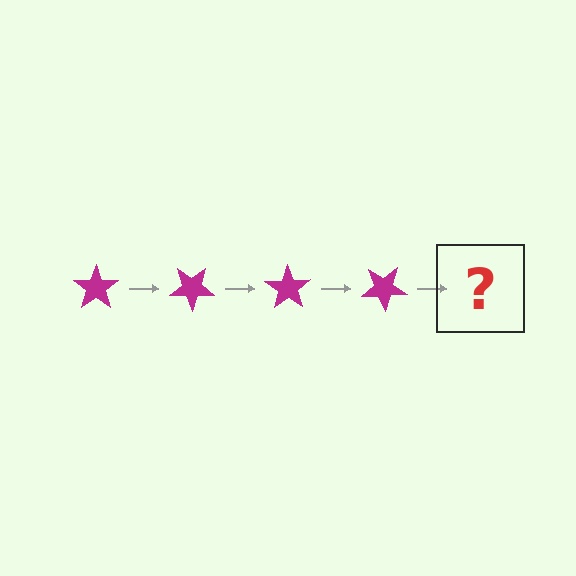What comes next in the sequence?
The next element should be a magenta star rotated 140 degrees.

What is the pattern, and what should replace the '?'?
The pattern is that the star rotates 35 degrees each step. The '?' should be a magenta star rotated 140 degrees.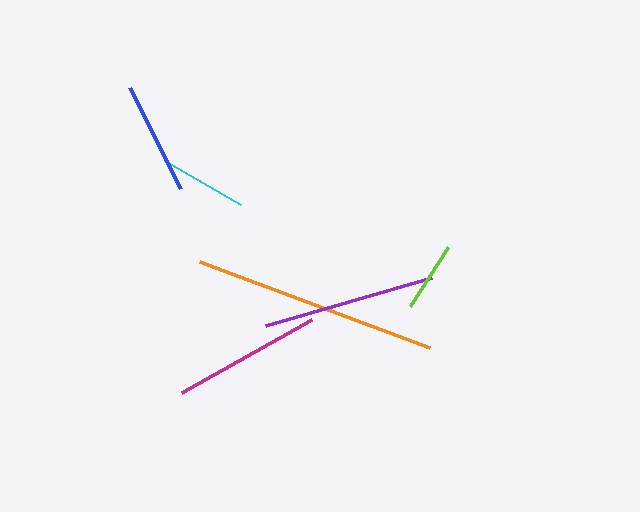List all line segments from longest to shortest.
From longest to shortest: orange, purple, magenta, blue, cyan, lime.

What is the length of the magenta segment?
The magenta segment is approximately 150 pixels long.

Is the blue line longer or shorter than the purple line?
The purple line is longer than the blue line.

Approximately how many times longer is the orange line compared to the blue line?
The orange line is approximately 2.2 times the length of the blue line.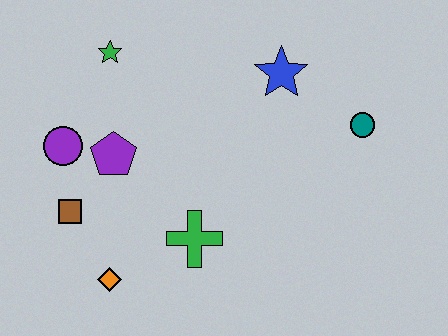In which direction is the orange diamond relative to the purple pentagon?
The orange diamond is below the purple pentagon.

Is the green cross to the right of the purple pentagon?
Yes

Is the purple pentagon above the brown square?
Yes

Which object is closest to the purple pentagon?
The purple circle is closest to the purple pentagon.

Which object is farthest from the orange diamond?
The teal circle is farthest from the orange diamond.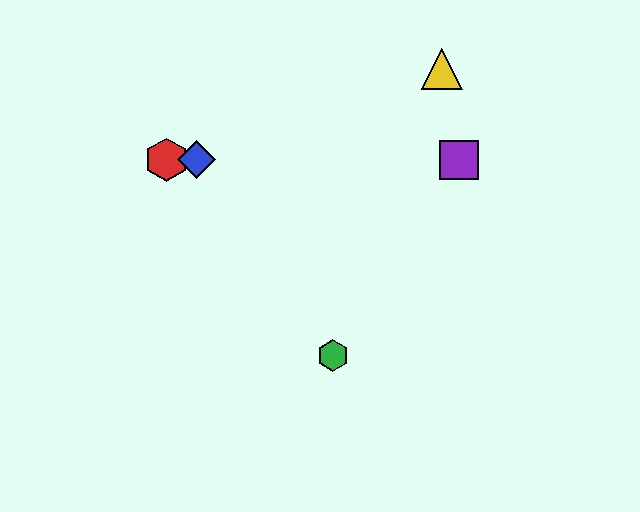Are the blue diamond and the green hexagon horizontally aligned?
No, the blue diamond is at y≈160 and the green hexagon is at y≈356.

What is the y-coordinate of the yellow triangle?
The yellow triangle is at y≈69.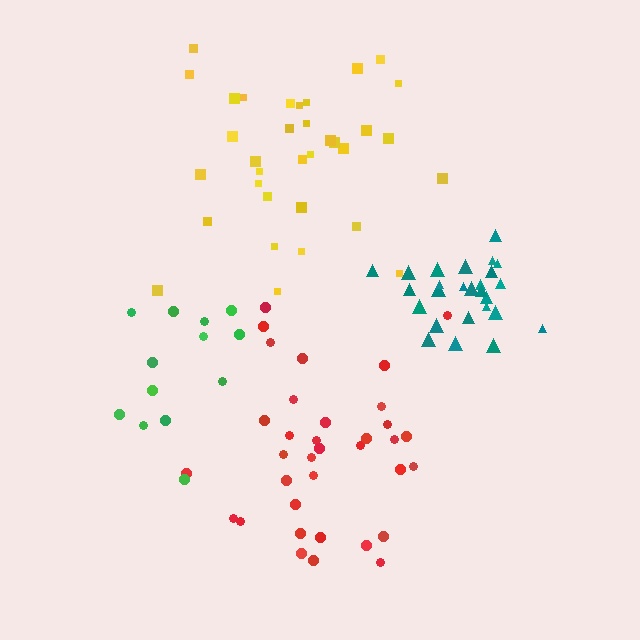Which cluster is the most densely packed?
Teal.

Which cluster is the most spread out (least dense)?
Green.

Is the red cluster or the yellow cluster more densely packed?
Yellow.